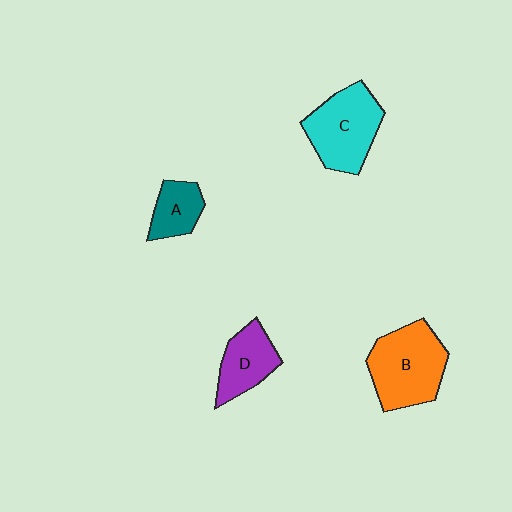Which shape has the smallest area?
Shape A (teal).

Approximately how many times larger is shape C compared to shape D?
Approximately 1.5 times.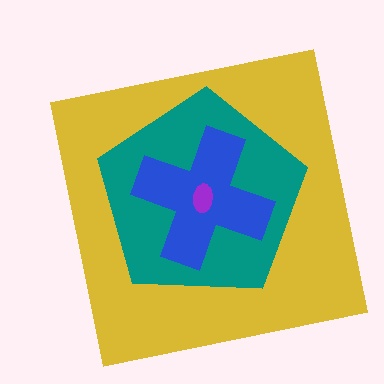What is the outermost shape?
The yellow square.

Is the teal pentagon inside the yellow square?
Yes.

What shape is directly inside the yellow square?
The teal pentagon.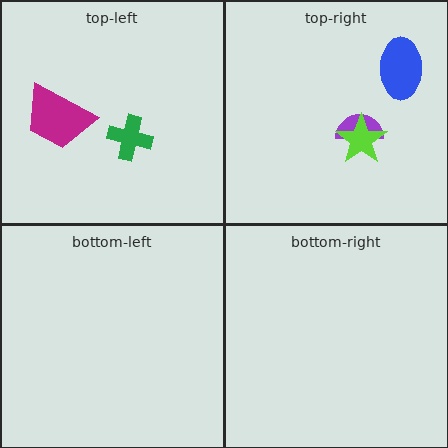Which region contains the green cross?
The top-left region.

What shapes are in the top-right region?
The blue ellipse, the purple semicircle, the lime star.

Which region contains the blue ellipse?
The top-right region.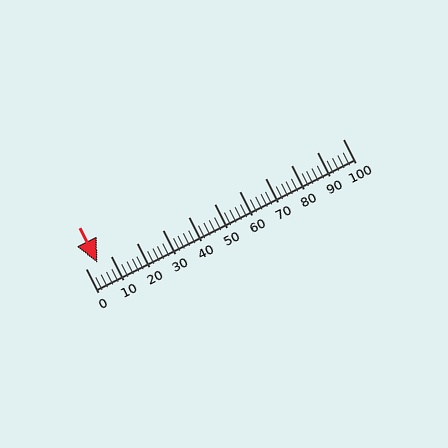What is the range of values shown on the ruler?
The ruler shows values from 0 to 100.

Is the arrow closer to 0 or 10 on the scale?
The arrow is closer to 0.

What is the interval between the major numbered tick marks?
The major tick marks are spaced 10 units apart.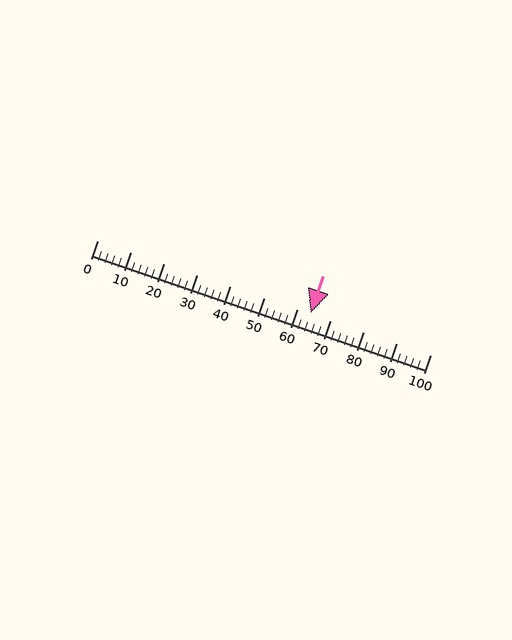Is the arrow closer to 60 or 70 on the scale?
The arrow is closer to 60.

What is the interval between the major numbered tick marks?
The major tick marks are spaced 10 units apart.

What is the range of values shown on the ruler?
The ruler shows values from 0 to 100.